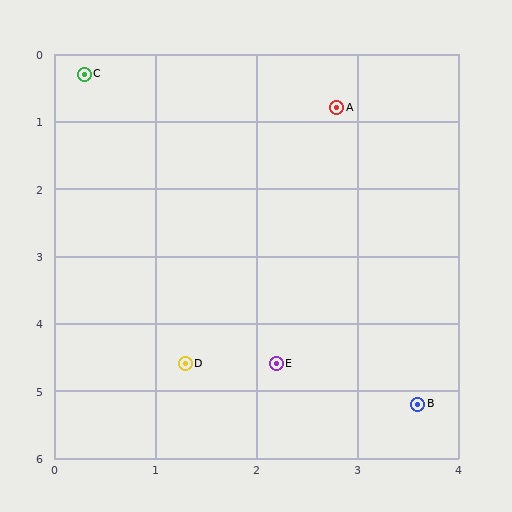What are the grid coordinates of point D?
Point D is at approximately (1.3, 4.6).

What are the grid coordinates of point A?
Point A is at approximately (2.8, 0.8).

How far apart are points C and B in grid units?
Points C and B are about 5.9 grid units apart.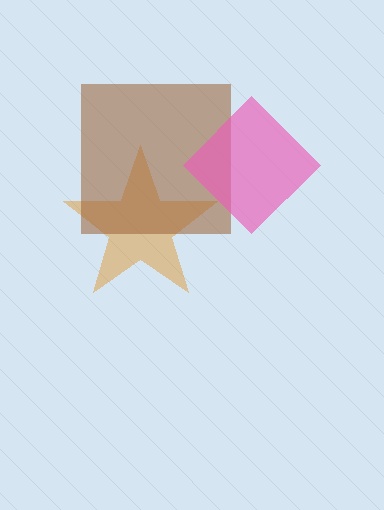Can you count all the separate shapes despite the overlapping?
Yes, there are 3 separate shapes.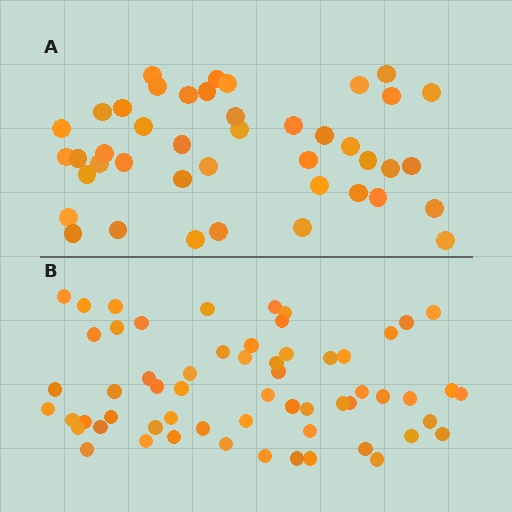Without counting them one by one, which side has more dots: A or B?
Region B (the bottom region) has more dots.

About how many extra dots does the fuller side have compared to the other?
Region B has approximately 15 more dots than region A.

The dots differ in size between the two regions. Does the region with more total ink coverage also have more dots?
No. Region A has more total ink coverage because its dots are larger, but region B actually contains more individual dots. Total area can be misleading — the number of items is what matters here.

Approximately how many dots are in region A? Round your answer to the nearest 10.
About 40 dots. (The exact count is 43, which rounds to 40.)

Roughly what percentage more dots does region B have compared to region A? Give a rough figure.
About 40% more.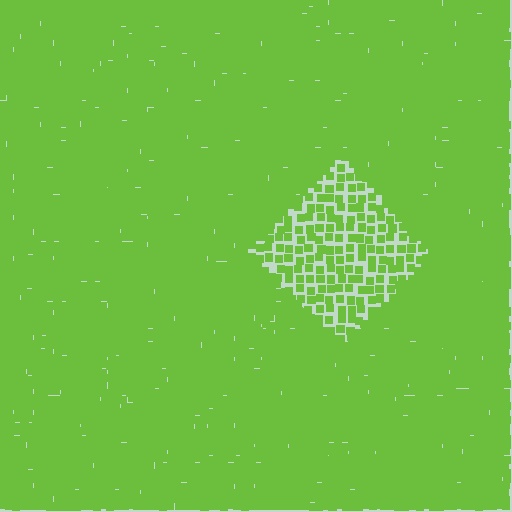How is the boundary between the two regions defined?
The boundary is defined by a change in element density (approximately 2.3x ratio). All elements are the same color, size, and shape.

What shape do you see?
I see a diamond.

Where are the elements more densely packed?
The elements are more densely packed outside the diamond boundary.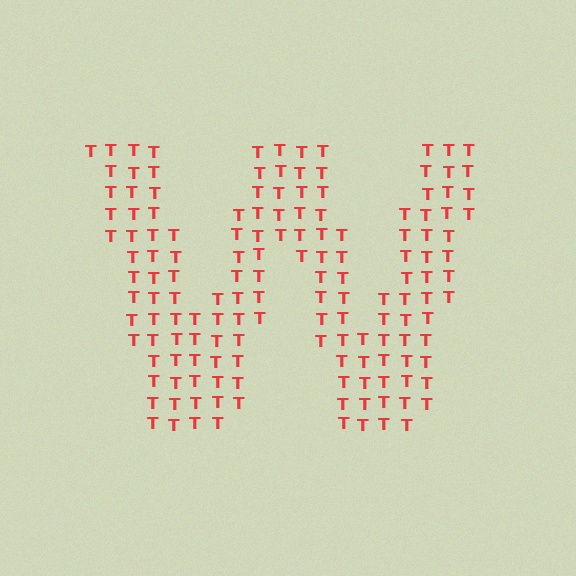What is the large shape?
The large shape is the letter W.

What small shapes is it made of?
It is made of small letter T's.